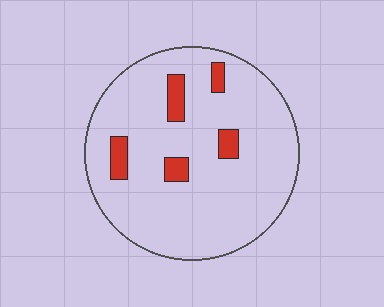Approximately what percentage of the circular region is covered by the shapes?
Approximately 10%.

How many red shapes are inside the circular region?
5.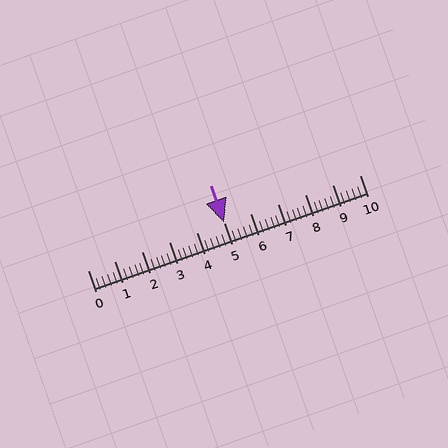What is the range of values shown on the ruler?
The ruler shows values from 0 to 10.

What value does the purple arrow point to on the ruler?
The purple arrow points to approximately 5.0.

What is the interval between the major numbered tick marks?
The major tick marks are spaced 1 units apart.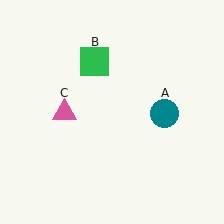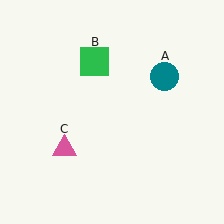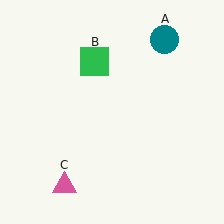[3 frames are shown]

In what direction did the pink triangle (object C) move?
The pink triangle (object C) moved down.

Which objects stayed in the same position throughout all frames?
Green square (object B) remained stationary.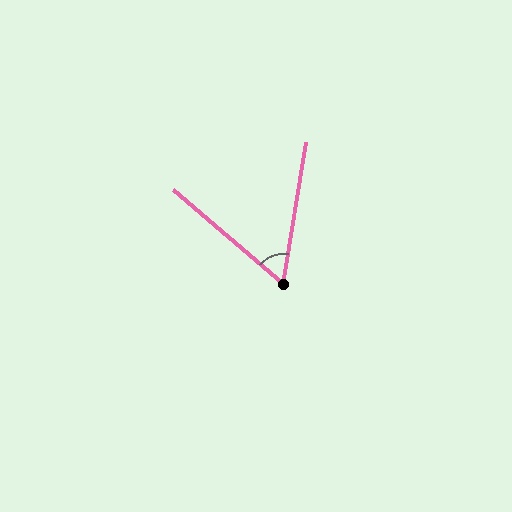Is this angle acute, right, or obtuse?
It is acute.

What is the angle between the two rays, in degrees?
Approximately 58 degrees.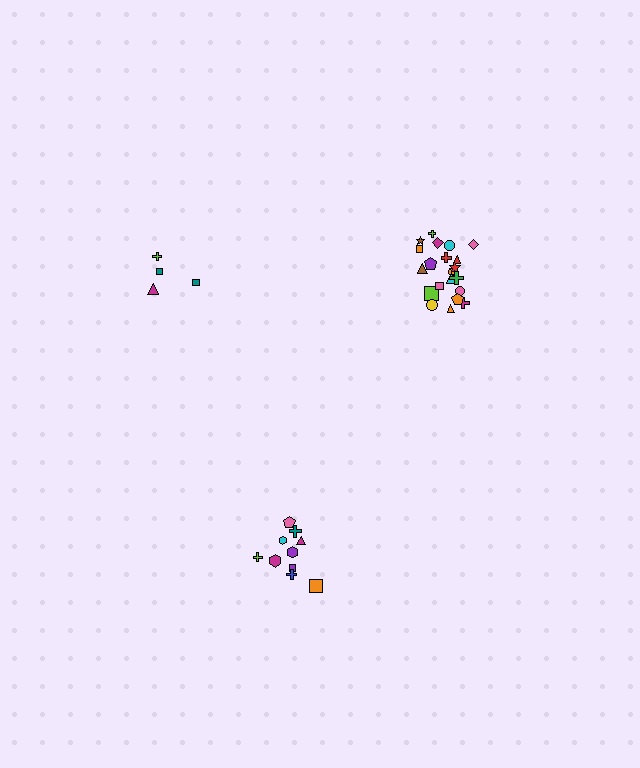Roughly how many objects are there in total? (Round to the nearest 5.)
Roughly 35 objects in total.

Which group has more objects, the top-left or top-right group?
The top-right group.